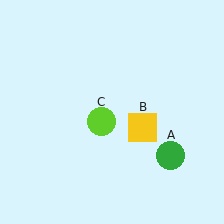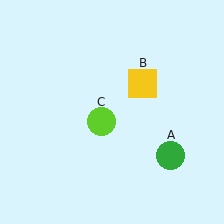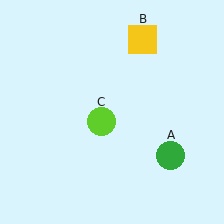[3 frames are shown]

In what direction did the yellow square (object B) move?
The yellow square (object B) moved up.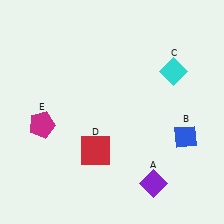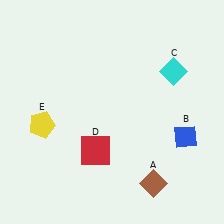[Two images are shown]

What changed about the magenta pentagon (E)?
In Image 1, E is magenta. In Image 2, it changed to yellow.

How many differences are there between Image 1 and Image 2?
There are 2 differences between the two images.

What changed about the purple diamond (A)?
In Image 1, A is purple. In Image 2, it changed to brown.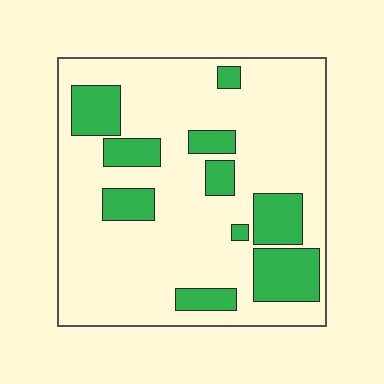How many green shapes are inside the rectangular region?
10.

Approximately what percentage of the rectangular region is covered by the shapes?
Approximately 25%.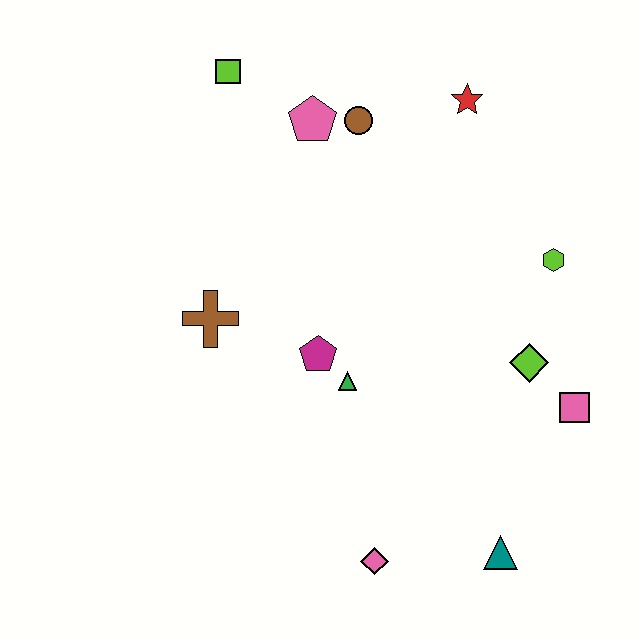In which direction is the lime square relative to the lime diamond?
The lime square is to the left of the lime diamond.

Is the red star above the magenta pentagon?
Yes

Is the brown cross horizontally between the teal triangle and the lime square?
No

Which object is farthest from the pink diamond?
The lime square is farthest from the pink diamond.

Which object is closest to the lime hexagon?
The lime diamond is closest to the lime hexagon.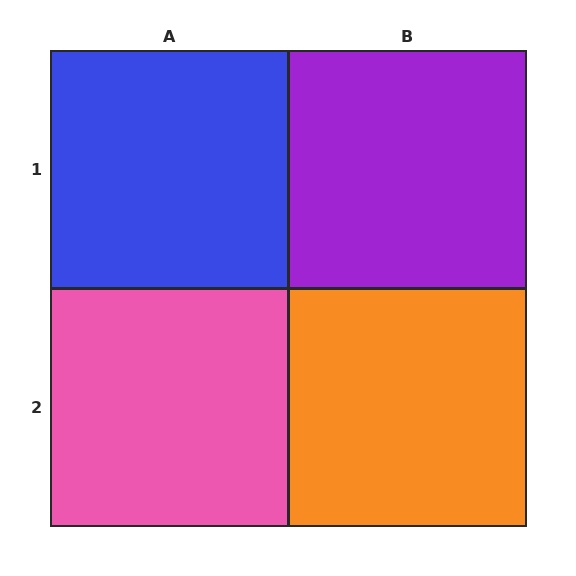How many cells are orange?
1 cell is orange.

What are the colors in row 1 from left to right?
Blue, purple.